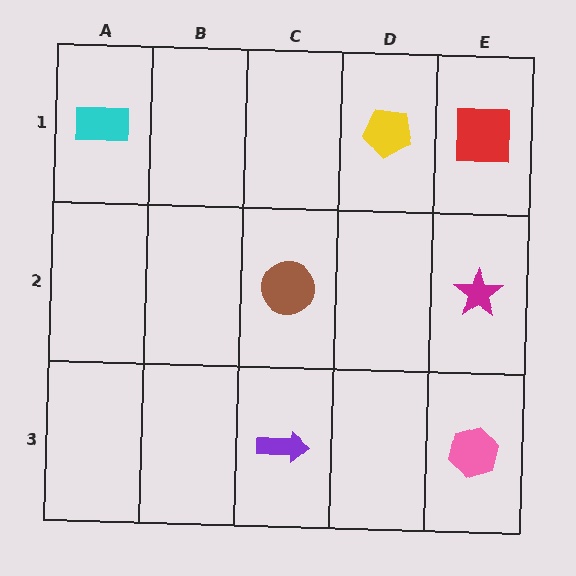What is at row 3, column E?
A pink hexagon.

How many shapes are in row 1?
3 shapes.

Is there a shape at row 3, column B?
No, that cell is empty.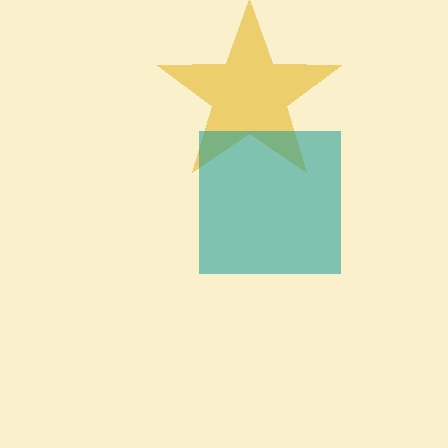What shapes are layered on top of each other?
The layered shapes are: a yellow star, a teal square.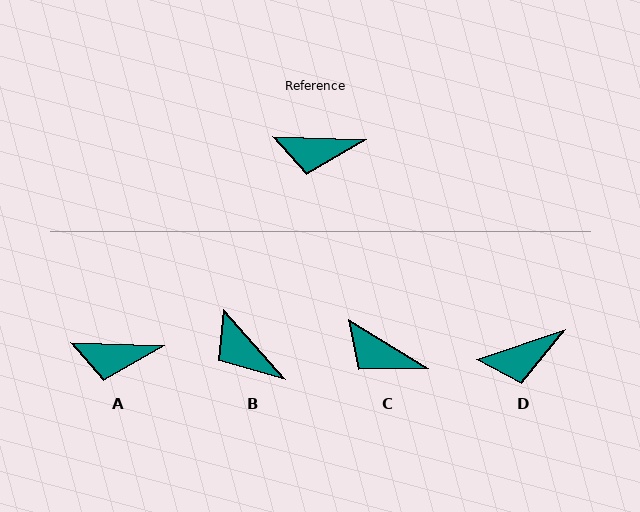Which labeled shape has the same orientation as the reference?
A.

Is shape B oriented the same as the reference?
No, it is off by about 46 degrees.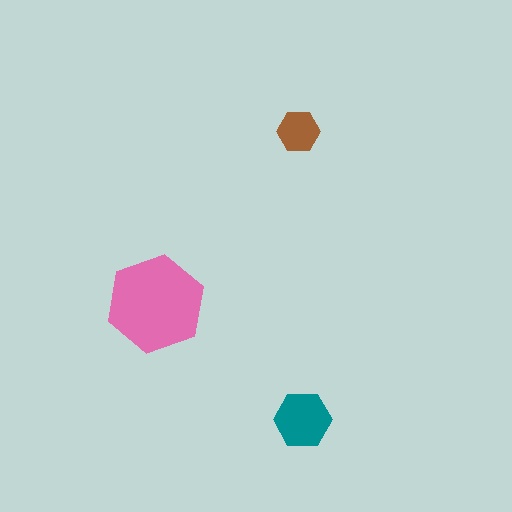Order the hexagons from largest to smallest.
the pink one, the teal one, the brown one.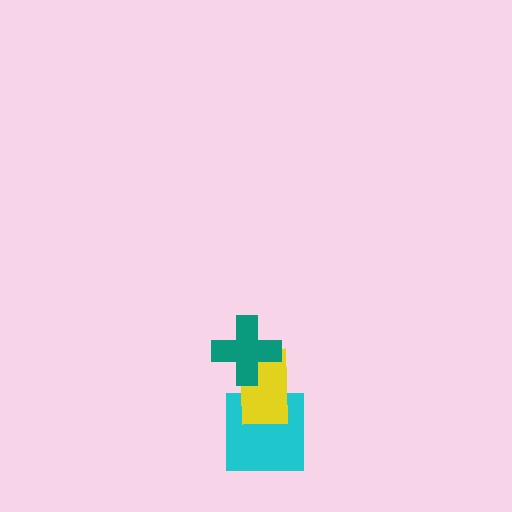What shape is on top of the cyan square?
The yellow rectangle is on top of the cyan square.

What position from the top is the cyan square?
The cyan square is 3rd from the top.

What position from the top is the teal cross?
The teal cross is 1st from the top.